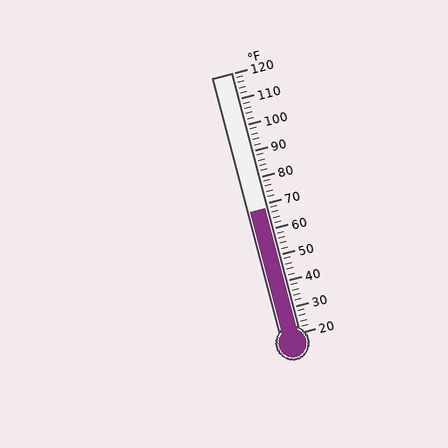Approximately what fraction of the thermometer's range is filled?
The thermometer is filled to approximately 50% of its range.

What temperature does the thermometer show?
The thermometer shows approximately 68°F.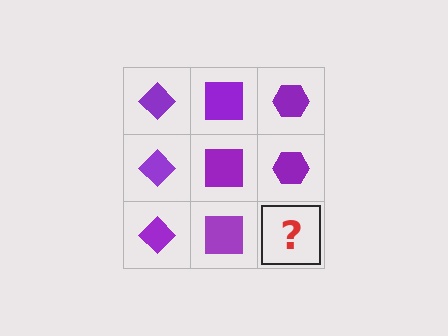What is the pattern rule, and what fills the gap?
The rule is that each column has a consistent shape. The gap should be filled with a purple hexagon.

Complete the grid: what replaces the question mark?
The question mark should be replaced with a purple hexagon.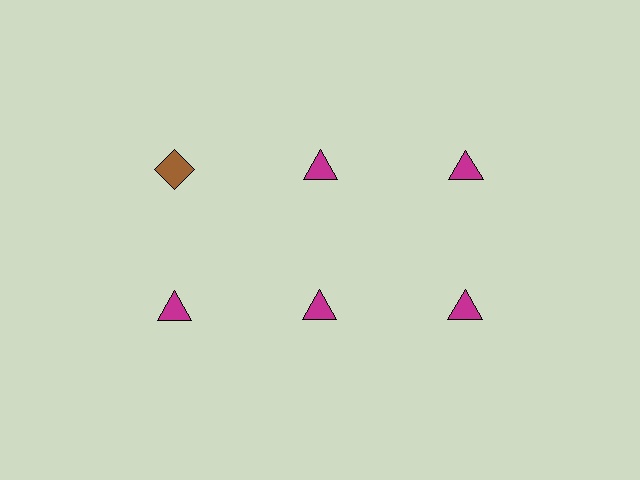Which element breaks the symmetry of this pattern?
The brown diamond in the top row, leftmost column breaks the symmetry. All other shapes are magenta triangles.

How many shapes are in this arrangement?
There are 6 shapes arranged in a grid pattern.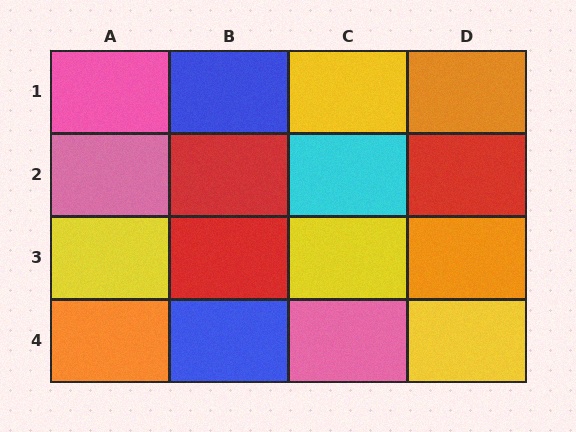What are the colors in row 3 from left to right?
Yellow, red, yellow, orange.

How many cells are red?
3 cells are red.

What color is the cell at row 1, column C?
Yellow.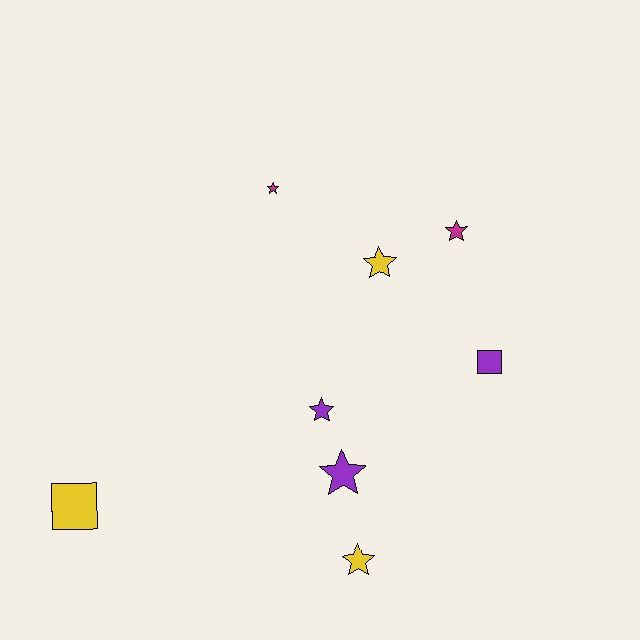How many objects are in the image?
There are 8 objects.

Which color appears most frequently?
Purple, with 3 objects.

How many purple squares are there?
There is 1 purple square.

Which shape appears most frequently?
Star, with 6 objects.